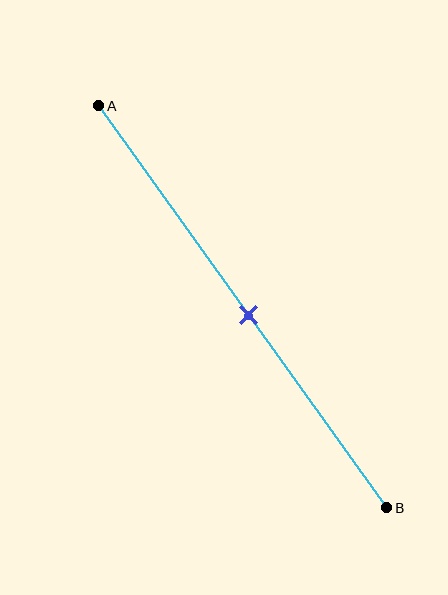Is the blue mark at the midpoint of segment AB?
Yes, the mark is approximately at the midpoint.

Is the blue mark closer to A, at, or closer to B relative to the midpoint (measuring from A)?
The blue mark is approximately at the midpoint of segment AB.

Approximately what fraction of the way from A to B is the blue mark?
The blue mark is approximately 50% of the way from A to B.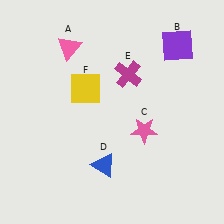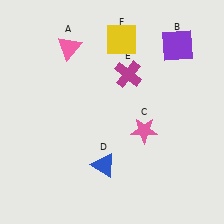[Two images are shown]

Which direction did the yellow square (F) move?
The yellow square (F) moved up.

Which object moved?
The yellow square (F) moved up.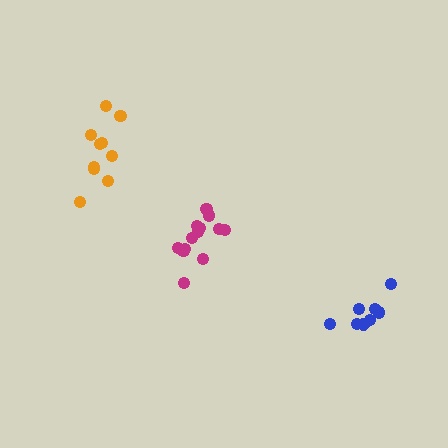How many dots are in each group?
Group 1: 8 dots, Group 2: 13 dots, Group 3: 10 dots (31 total).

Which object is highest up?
The orange cluster is topmost.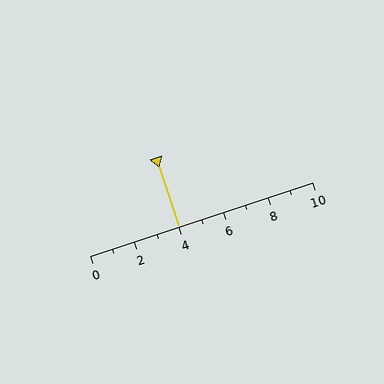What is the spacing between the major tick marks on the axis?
The major ticks are spaced 2 apart.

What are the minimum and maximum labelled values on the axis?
The axis runs from 0 to 10.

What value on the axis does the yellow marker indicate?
The marker indicates approximately 4.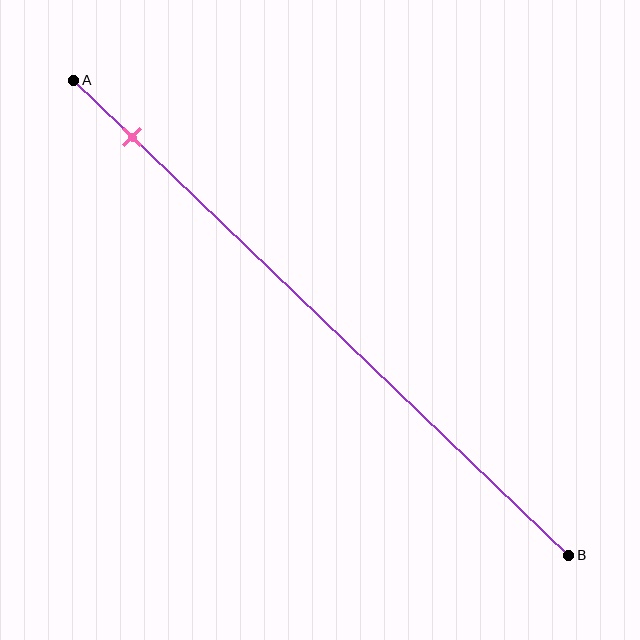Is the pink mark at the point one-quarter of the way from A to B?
No, the mark is at about 10% from A, not at the 25% one-quarter point.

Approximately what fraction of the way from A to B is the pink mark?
The pink mark is approximately 10% of the way from A to B.